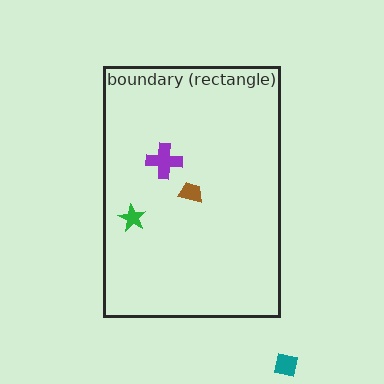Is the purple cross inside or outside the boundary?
Inside.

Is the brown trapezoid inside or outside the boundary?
Inside.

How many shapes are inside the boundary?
3 inside, 1 outside.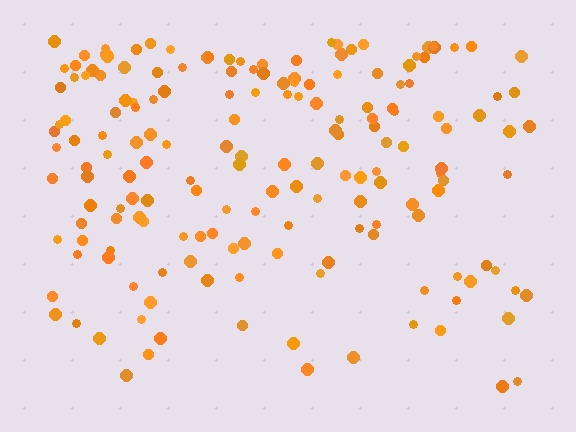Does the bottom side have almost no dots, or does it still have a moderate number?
Still a moderate number, just noticeably fewer than the top.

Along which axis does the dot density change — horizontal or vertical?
Vertical.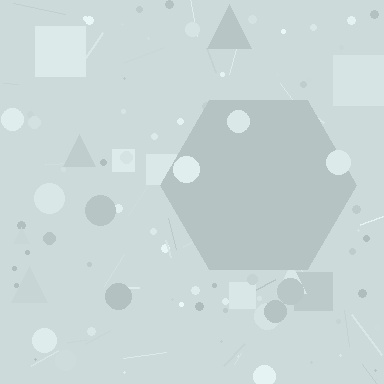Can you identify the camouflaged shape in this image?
The camouflaged shape is a hexagon.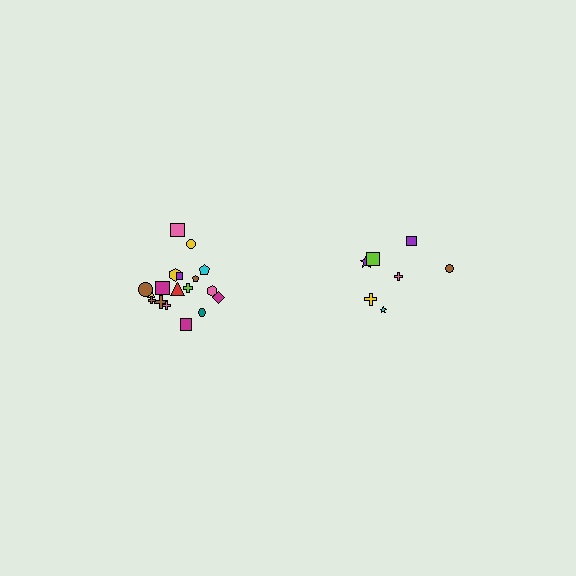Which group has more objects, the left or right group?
The left group.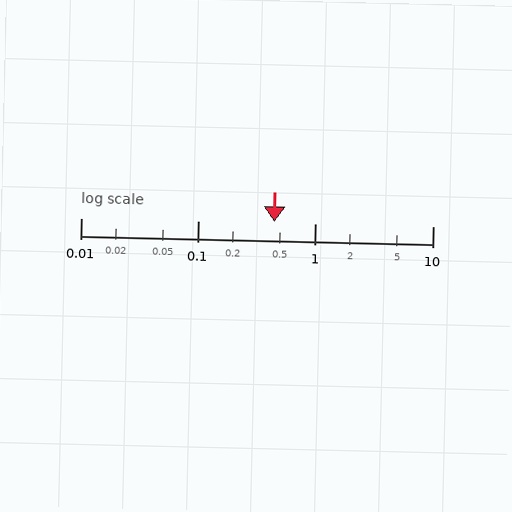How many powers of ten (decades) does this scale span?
The scale spans 3 decades, from 0.01 to 10.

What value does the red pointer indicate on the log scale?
The pointer indicates approximately 0.45.